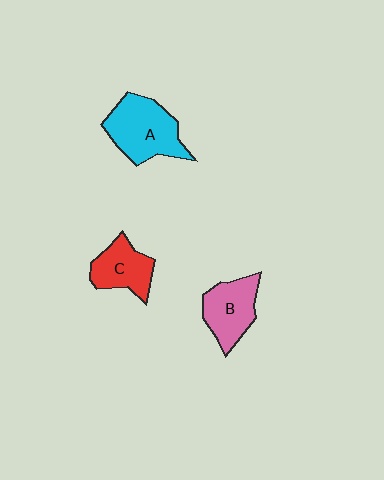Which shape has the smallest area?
Shape C (red).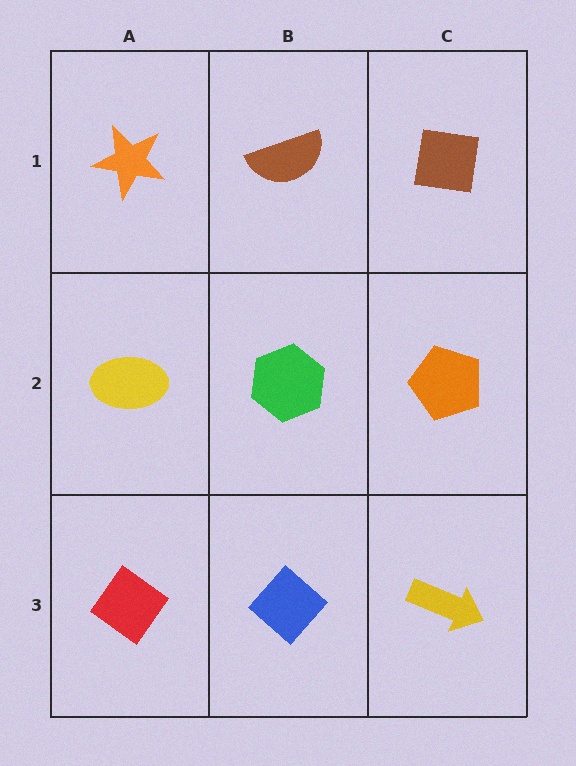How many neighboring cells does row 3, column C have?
2.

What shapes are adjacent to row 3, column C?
An orange pentagon (row 2, column C), a blue diamond (row 3, column B).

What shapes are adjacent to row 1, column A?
A yellow ellipse (row 2, column A), a brown semicircle (row 1, column B).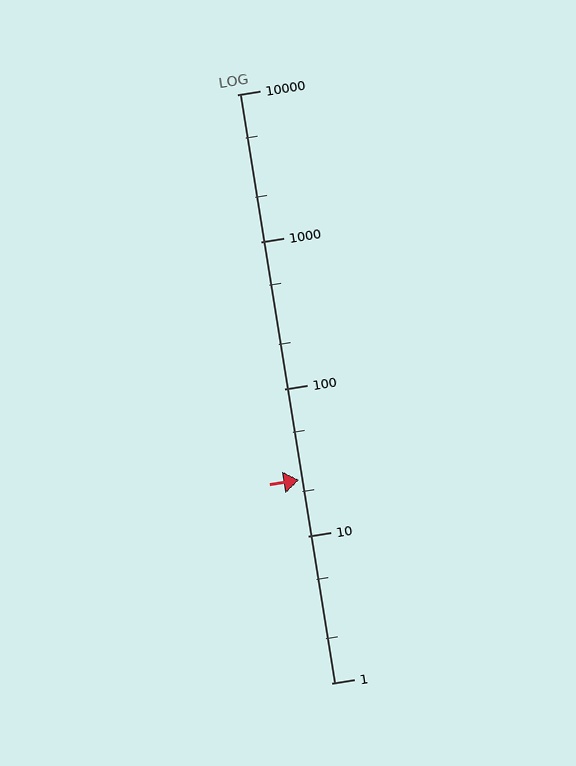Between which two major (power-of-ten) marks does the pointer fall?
The pointer is between 10 and 100.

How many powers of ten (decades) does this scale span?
The scale spans 4 decades, from 1 to 10000.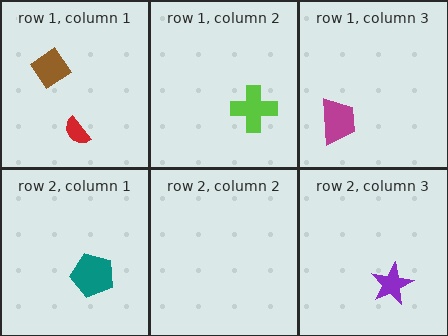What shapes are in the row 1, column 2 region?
The lime cross.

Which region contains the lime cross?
The row 1, column 2 region.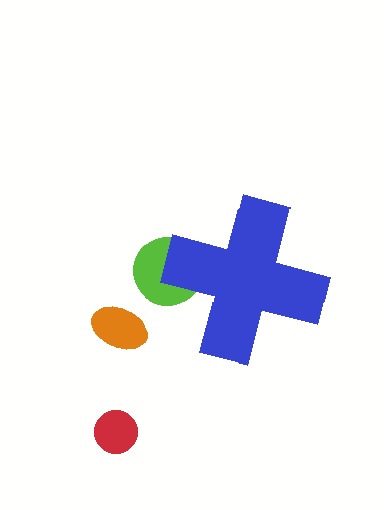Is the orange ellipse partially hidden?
No, the orange ellipse is fully visible.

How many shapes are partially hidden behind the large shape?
1 shape is partially hidden.